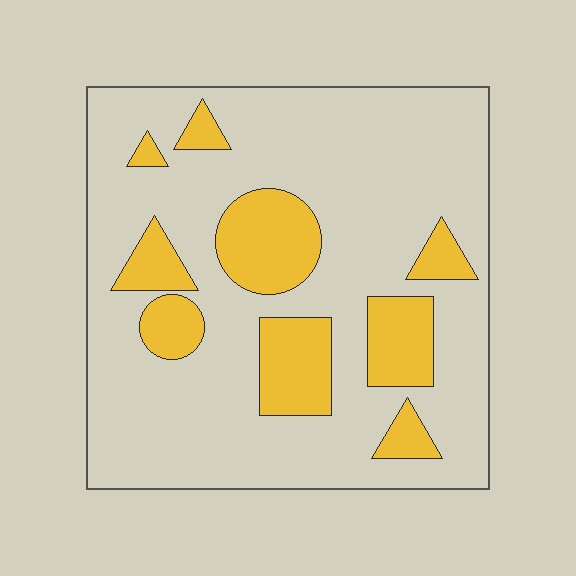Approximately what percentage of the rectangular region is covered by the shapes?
Approximately 20%.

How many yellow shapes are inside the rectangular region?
9.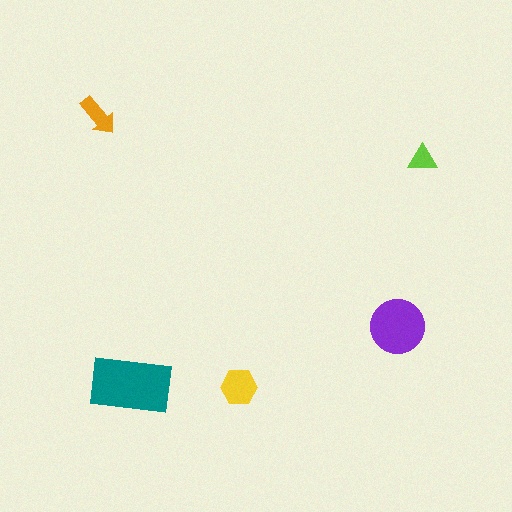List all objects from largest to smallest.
The teal rectangle, the purple circle, the yellow hexagon, the orange arrow, the lime triangle.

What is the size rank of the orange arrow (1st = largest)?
4th.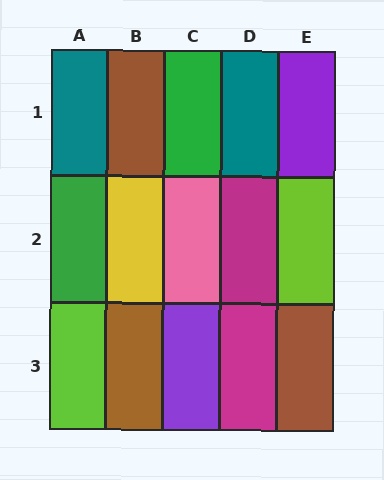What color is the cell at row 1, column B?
Brown.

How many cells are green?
2 cells are green.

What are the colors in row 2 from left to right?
Green, yellow, pink, magenta, lime.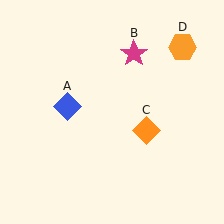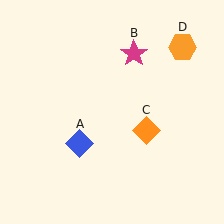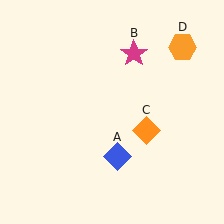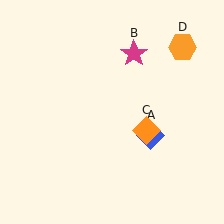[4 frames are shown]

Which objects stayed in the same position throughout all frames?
Magenta star (object B) and orange diamond (object C) and orange hexagon (object D) remained stationary.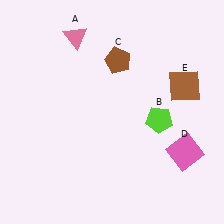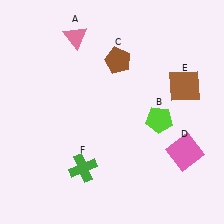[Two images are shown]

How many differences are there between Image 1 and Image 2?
There is 1 difference between the two images.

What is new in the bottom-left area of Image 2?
A green cross (F) was added in the bottom-left area of Image 2.